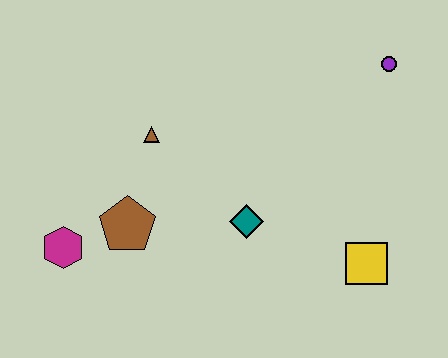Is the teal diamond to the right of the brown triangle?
Yes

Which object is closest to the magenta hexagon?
The brown pentagon is closest to the magenta hexagon.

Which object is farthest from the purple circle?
The magenta hexagon is farthest from the purple circle.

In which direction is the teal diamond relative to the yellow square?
The teal diamond is to the left of the yellow square.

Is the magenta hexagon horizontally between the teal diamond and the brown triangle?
No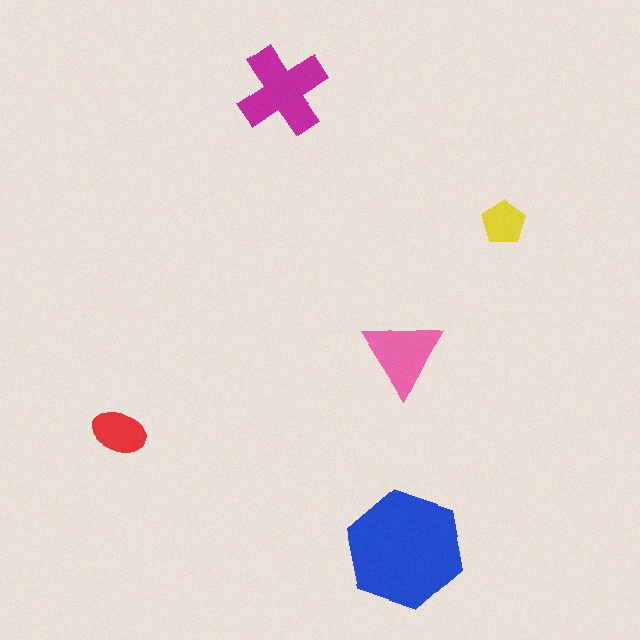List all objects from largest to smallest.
The blue hexagon, the magenta cross, the pink triangle, the red ellipse, the yellow pentagon.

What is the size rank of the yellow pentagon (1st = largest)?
5th.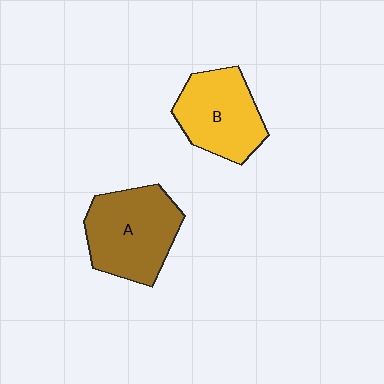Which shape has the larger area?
Shape A (brown).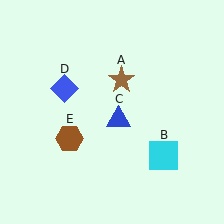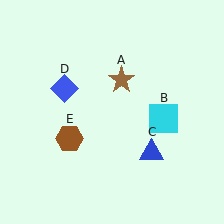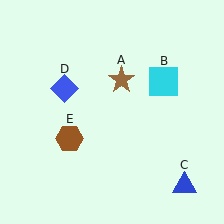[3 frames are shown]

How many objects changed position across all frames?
2 objects changed position: cyan square (object B), blue triangle (object C).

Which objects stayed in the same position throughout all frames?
Brown star (object A) and blue diamond (object D) and brown hexagon (object E) remained stationary.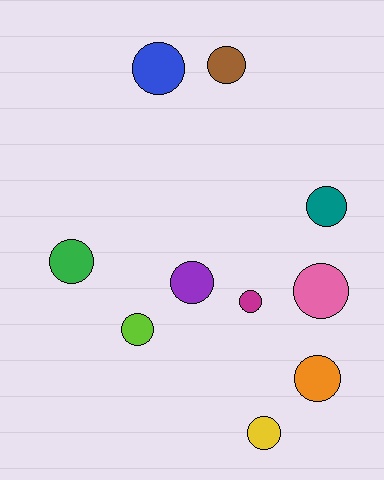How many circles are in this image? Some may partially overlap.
There are 10 circles.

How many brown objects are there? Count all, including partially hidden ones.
There is 1 brown object.